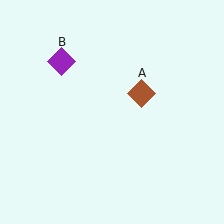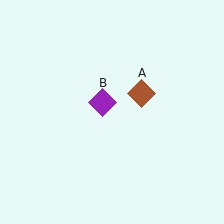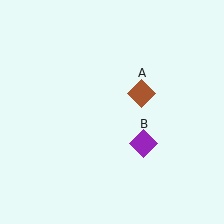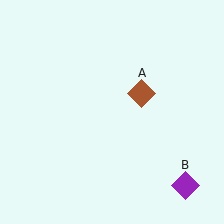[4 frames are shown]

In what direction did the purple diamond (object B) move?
The purple diamond (object B) moved down and to the right.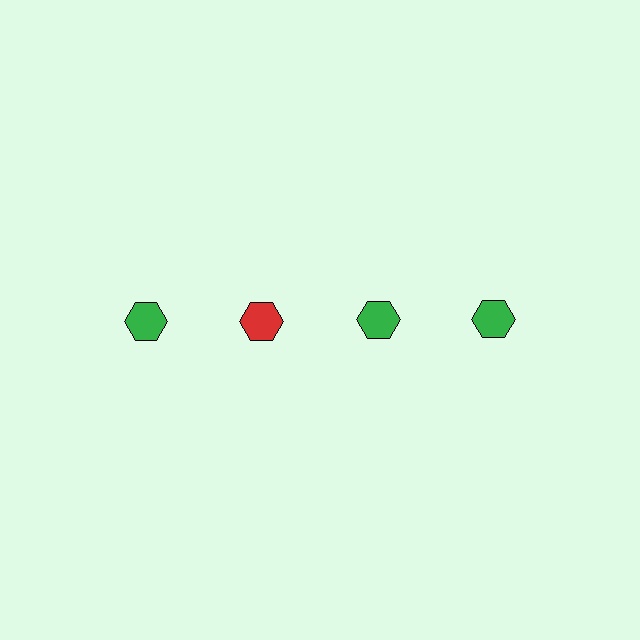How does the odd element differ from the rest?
It has a different color: red instead of green.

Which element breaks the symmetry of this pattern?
The red hexagon in the top row, second from left column breaks the symmetry. All other shapes are green hexagons.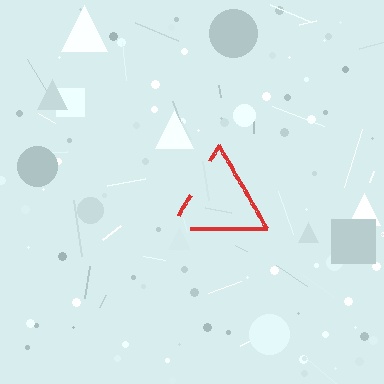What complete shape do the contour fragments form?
The contour fragments form a triangle.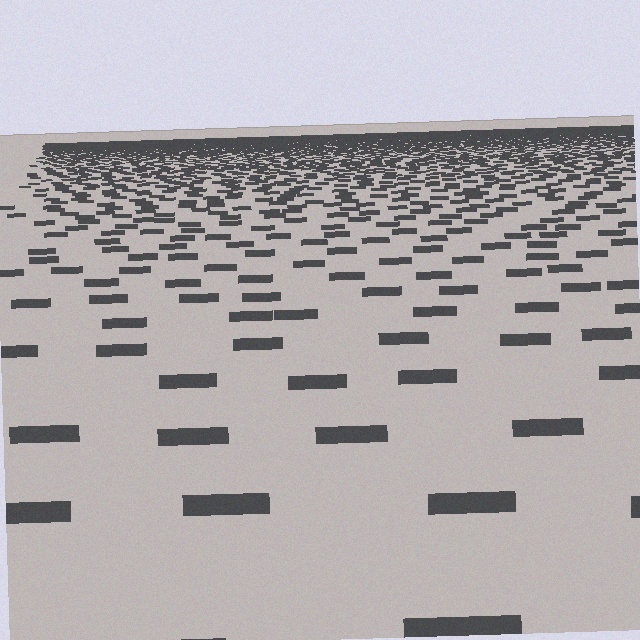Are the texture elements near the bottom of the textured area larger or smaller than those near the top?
Larger. Near the bottom, elements are closer to the viewer and appear at a bigger on-screen size.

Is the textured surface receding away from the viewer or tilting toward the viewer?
The surface is receding away from the viewer. Texture elements get smaller and denser toward the top.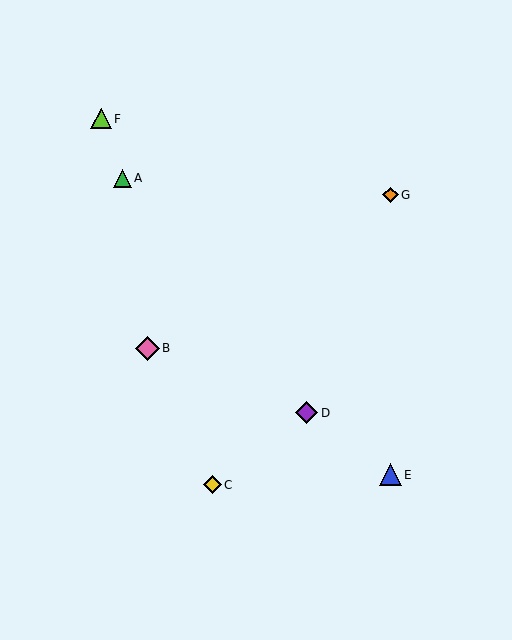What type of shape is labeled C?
Shape C is a yellow diamond.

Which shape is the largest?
The pink diamond (labeled B) is the largest.